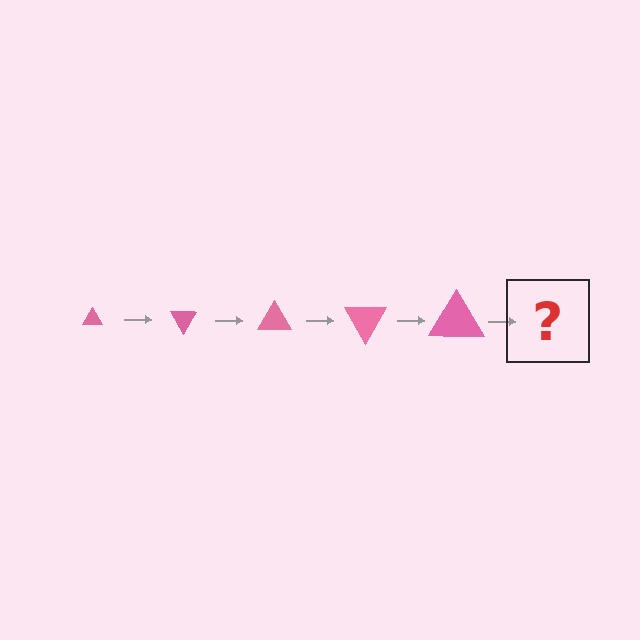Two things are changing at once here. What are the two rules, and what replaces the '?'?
The two rules are that the triangle grows larger each step and it rotates 60 degrees each step. The '?' should be a triangle, larger than the previous one and rotated 300 degrees from the start.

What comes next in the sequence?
The next element should be a triangle, larger than the previous one and rotated 300 degrees from the start.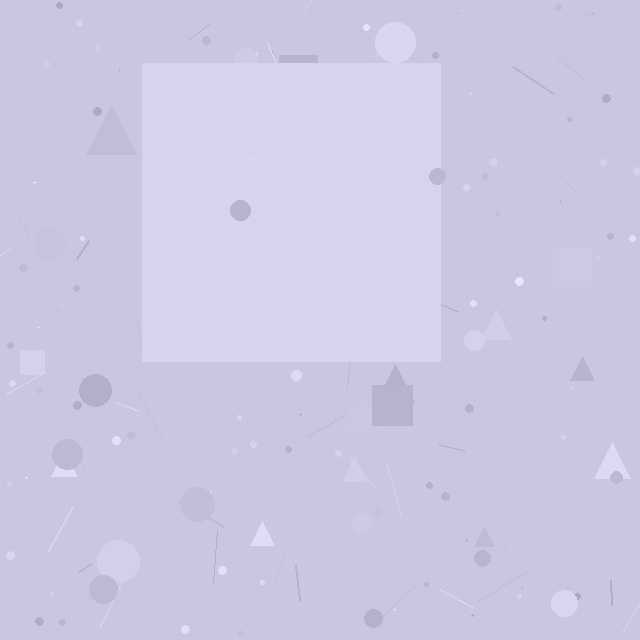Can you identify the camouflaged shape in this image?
The camouflaged shape is a square.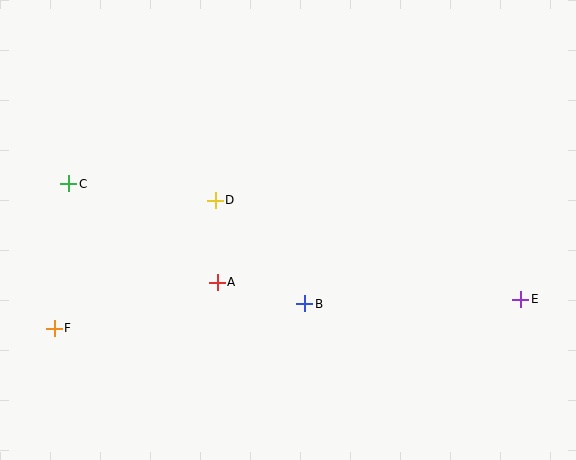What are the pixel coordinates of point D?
Point D is at (215, 200).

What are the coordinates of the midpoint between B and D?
The midpoint between B and D is at (260, 252).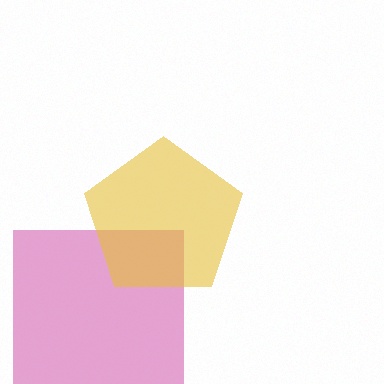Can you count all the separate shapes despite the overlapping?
Yes, there are 2 separate shapes.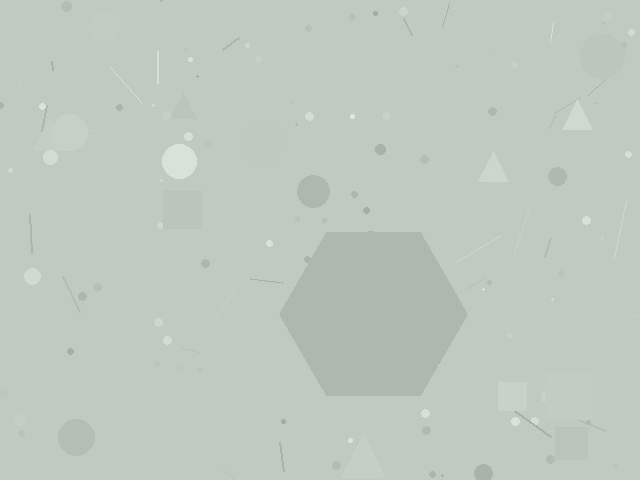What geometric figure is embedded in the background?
A hexagon is embedded in the background.